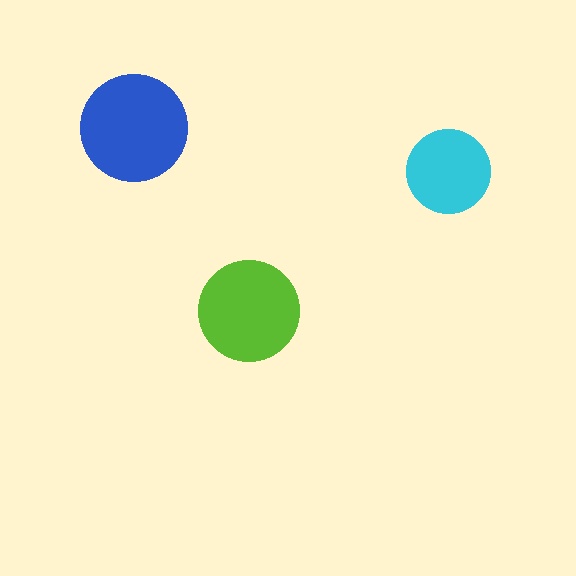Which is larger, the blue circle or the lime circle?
The blue one.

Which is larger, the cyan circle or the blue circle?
The blue one.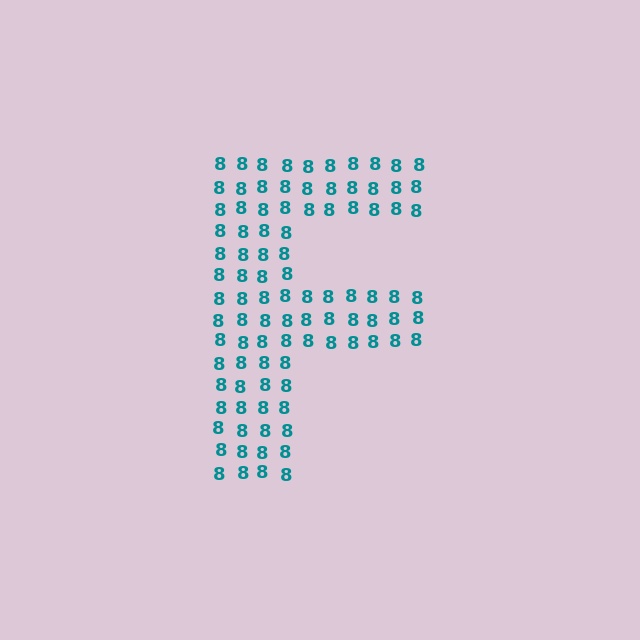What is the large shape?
The large shape is the letter F.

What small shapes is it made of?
It is made of small digit 8's.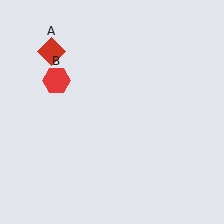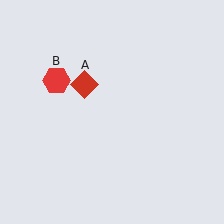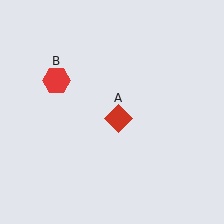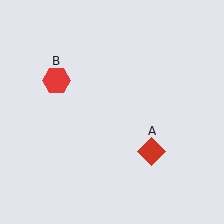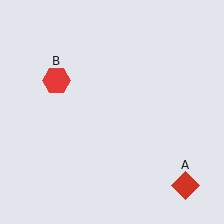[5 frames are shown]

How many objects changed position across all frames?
1 object changed position: red diamond (object A).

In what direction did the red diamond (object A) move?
The red diamond (object A) moved down and to the right.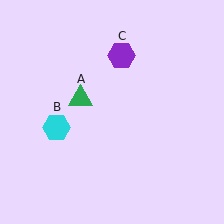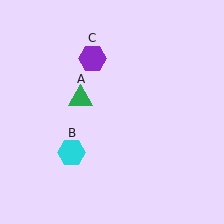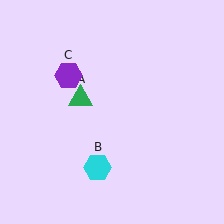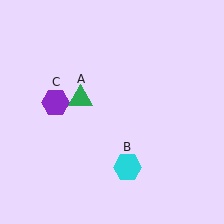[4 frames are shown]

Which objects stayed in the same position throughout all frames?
Green triangle (object A) remained stationary.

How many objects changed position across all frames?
2 objects changed position: cyan hexagon (object B), purple hexagon (object C).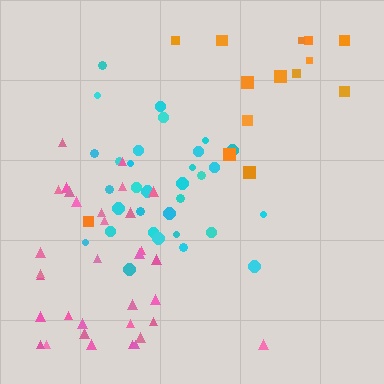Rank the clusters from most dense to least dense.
cyan, pink, orange.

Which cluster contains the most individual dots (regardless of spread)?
Pink (33).